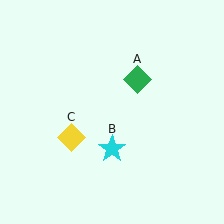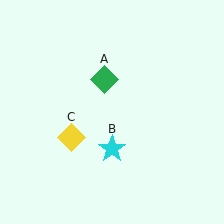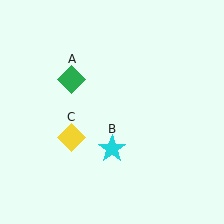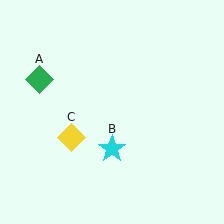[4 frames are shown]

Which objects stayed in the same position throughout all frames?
Cyan star (object B) and yellow diamond (object C) remained stationary.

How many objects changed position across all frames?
1 object changed position: green diamond (object A).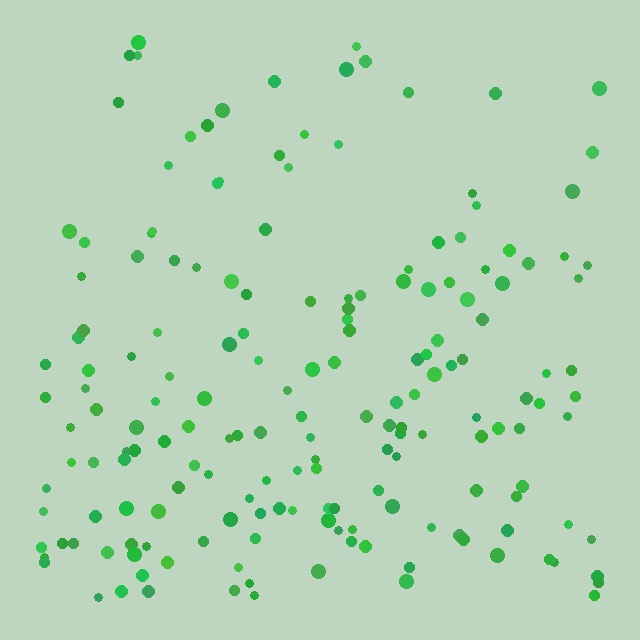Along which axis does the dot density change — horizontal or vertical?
Vertical.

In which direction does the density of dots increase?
From top to bottom, with the bottom side densest.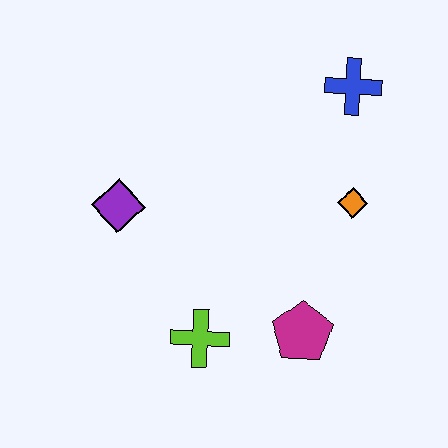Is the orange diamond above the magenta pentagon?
Yes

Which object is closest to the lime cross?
The magenta pentagon is closest to the lime cross.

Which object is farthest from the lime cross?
The blue cross is farthest from the lime cross.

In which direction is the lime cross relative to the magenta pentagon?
The lime cross is to the left of the magenta pentagon.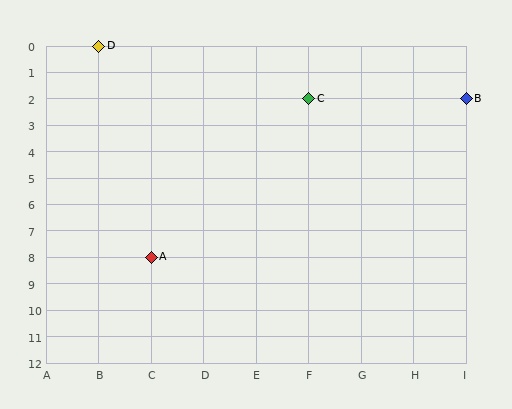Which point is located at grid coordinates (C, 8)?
Point A is at (C, 8).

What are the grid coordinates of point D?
Point D is at grid coordinates (B, 0).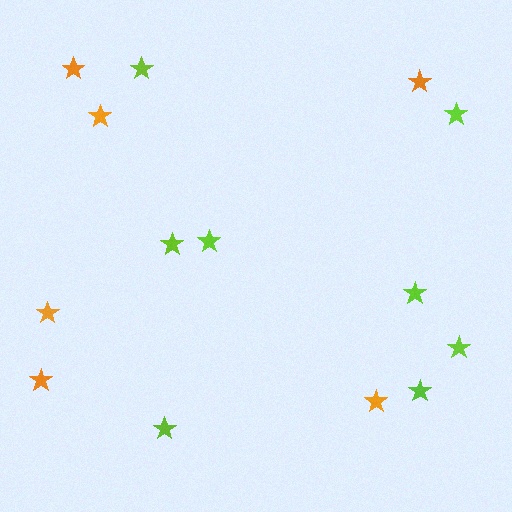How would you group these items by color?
There are 2 groups: one group of lime stars (8) and one group of orange stars (6).